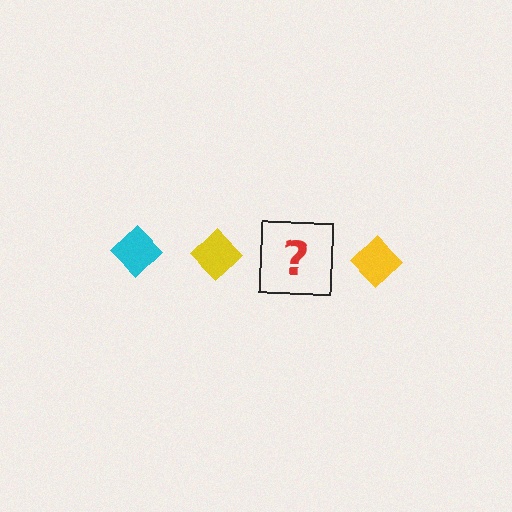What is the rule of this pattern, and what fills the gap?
The rule is that the pattern cycles through cyan, yellow diamonds. The gap should be filled with a cyan diamond.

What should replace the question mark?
The question mark should be replaced with a cyan diamond.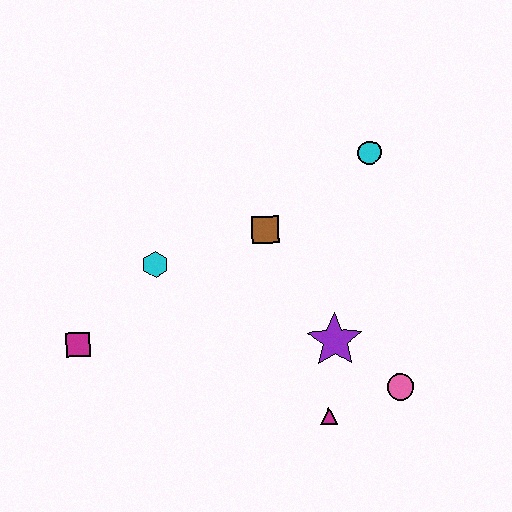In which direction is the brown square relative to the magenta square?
The brown square is to the right of the magenta square.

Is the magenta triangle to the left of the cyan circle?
Yes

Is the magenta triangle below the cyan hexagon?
Yes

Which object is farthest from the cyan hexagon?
The pink circle is farthest from the cyan hexagon.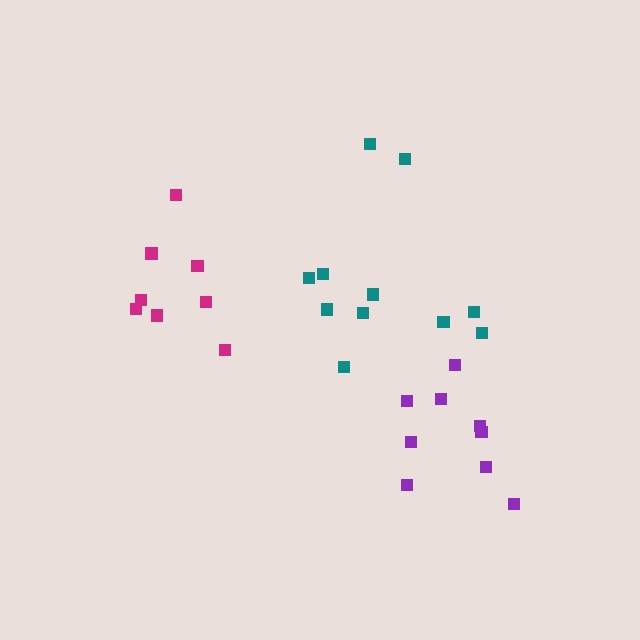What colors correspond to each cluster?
The clusters are colored: magenta, teal, purple.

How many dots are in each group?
Group 1: 8 dots, Group 2: 11 dots, Group 3: 9 dots (28 total).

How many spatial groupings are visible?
There are 3 spatial groupings.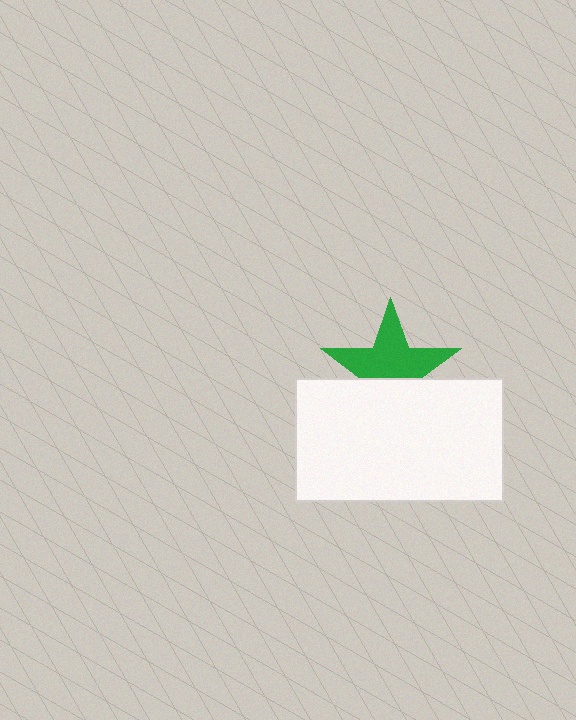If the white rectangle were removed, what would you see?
You would see the complete green star.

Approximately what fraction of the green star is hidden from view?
Roughly 39% of the green star is hidden behind the white rectangle.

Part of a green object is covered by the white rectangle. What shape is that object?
It is a star.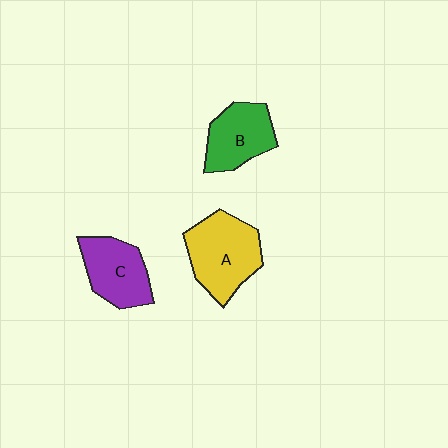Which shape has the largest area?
Shape A (yellow).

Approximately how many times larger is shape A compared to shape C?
Approximately 1.3 times.